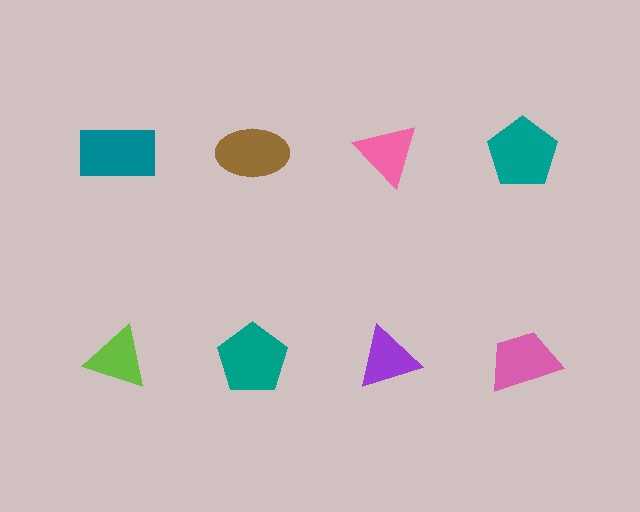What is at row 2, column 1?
A lime triangle.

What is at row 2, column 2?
A teal pentagon.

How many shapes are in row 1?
4 shapes.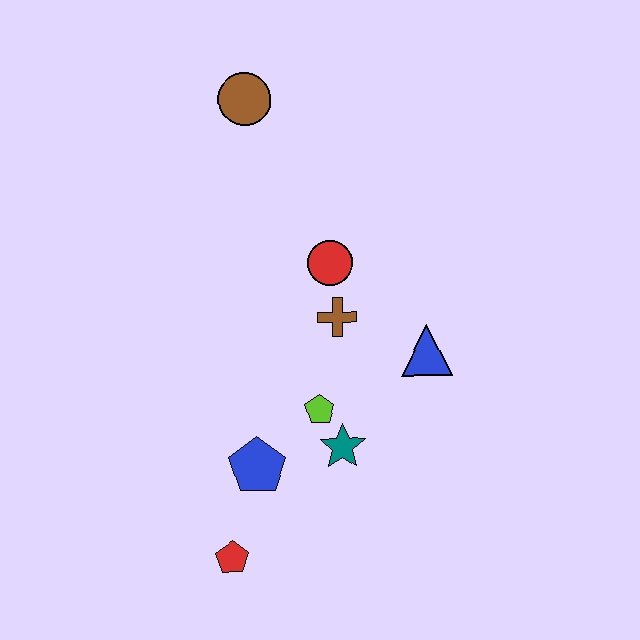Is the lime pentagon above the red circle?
No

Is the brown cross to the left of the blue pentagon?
No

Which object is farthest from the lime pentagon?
The brown circle is farthest from the lime pentagon.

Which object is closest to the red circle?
The brown cross is closest to the red circle.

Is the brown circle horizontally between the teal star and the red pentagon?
Yes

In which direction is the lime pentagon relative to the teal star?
The lime pentagon is above the teal star.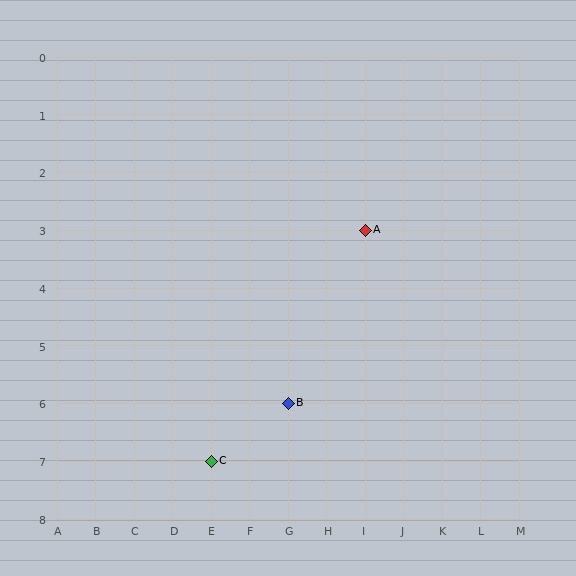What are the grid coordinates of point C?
Point C is at grid coordinates (E, 7).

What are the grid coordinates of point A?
Point A is at grid coordinates (I, 3).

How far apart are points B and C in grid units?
Points B and C are 2 columns and 1 row apart (about 2.2 grid units diagonally).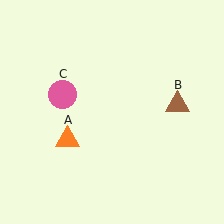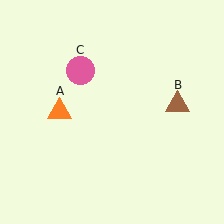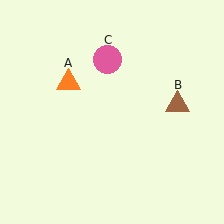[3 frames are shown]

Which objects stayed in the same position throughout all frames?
Brown triangle (object B) remained stationary.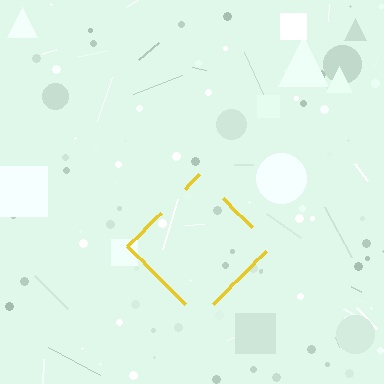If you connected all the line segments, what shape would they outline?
They would outline a diamond.